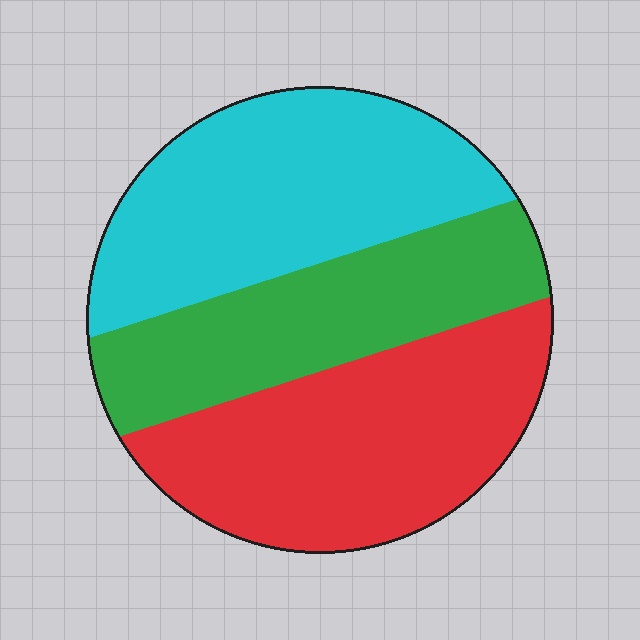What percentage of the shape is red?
Red takes up about three eighths (3/8) of the shape.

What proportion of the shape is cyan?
Cyan covers roughly 35% of the shape.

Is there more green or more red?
Red.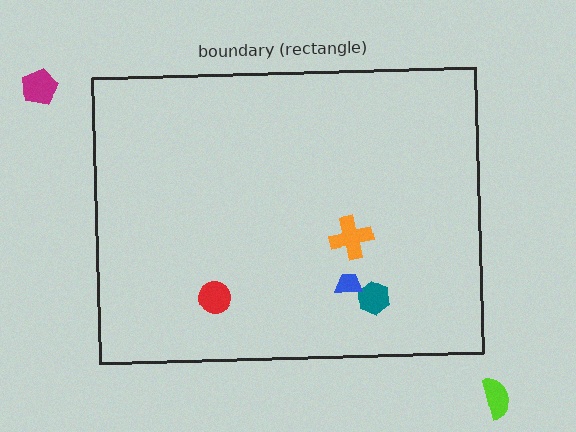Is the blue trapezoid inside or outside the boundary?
Inside.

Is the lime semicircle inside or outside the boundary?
Outside.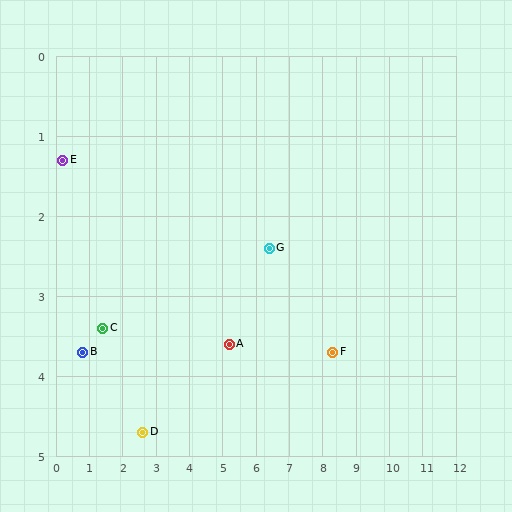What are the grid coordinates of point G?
Point G is at approximately (6.4, 2.4).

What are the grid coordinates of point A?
Point A is at approximately (5.2, 3.6).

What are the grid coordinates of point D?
Point D is at approximately (2.6, 4.7).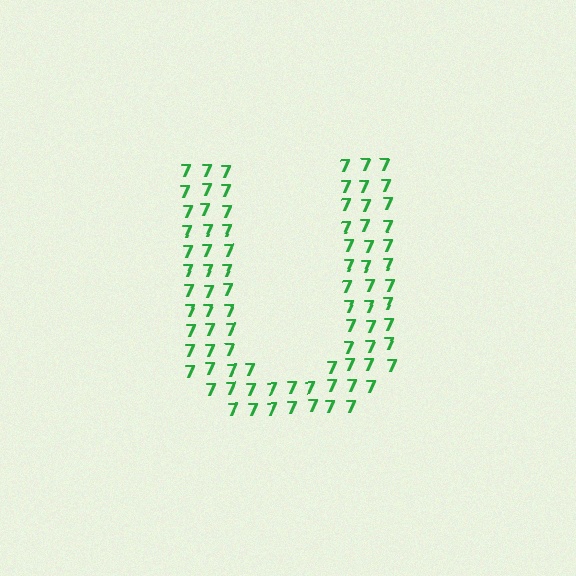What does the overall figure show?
The overall figure shows the letter U.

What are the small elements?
The small elements are digit 7's.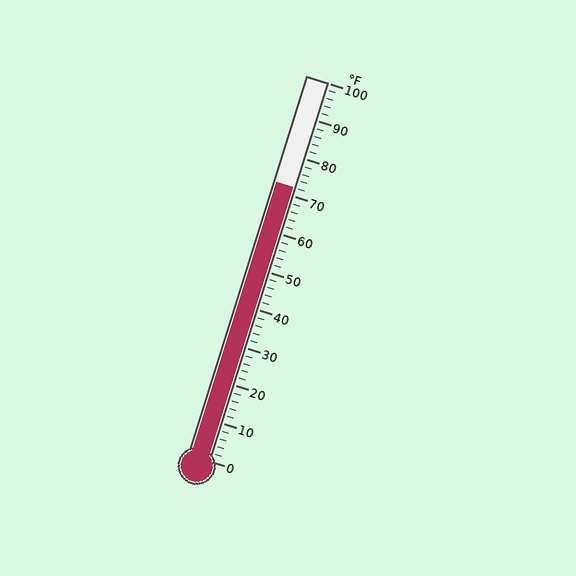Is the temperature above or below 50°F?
The temperature is above 50°F.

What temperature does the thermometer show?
The thermometer shows approximately 72°F.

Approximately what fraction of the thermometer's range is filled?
The thermometer is filled to approximately 70% of its range.